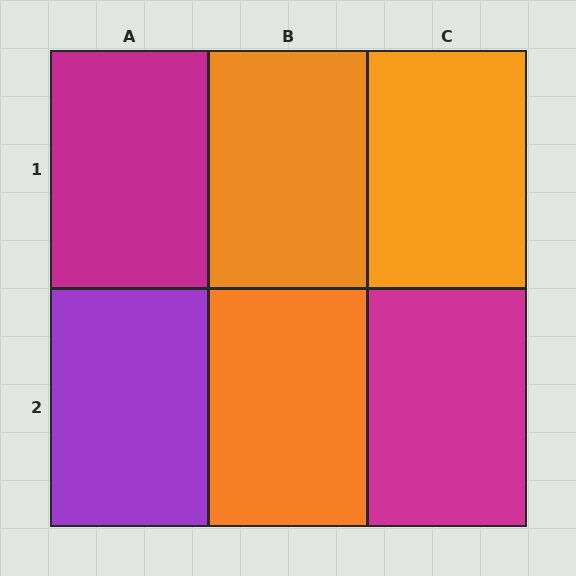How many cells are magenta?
2 cells are magenta.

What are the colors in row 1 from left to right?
Magenta, orange, orange.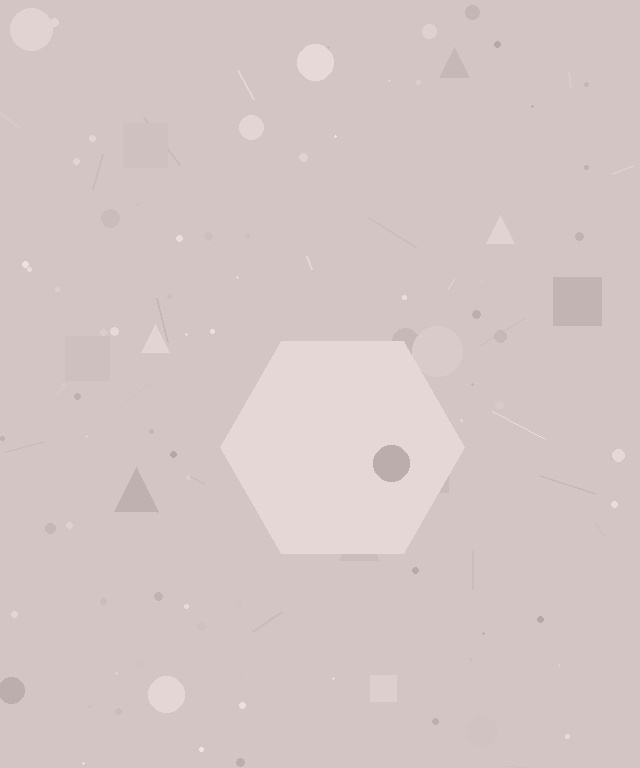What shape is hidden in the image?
A hexagon is hidden in the image.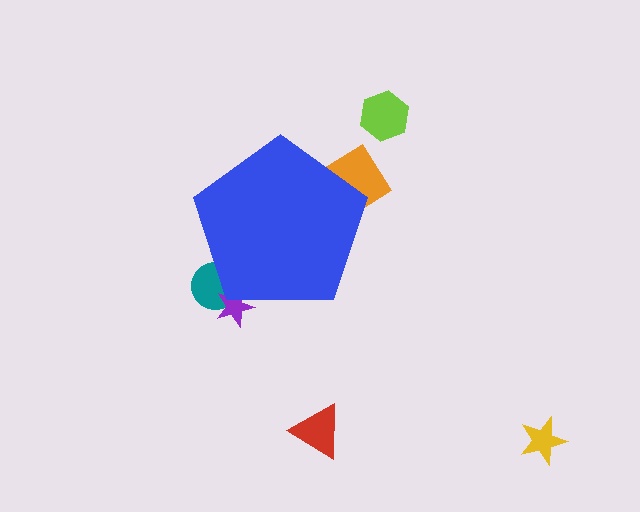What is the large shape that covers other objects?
A blue pentagon.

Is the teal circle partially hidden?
Yes, the teal circle is partially hidden behind the blue pentagon.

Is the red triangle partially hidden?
No, the red triangle is fully visible.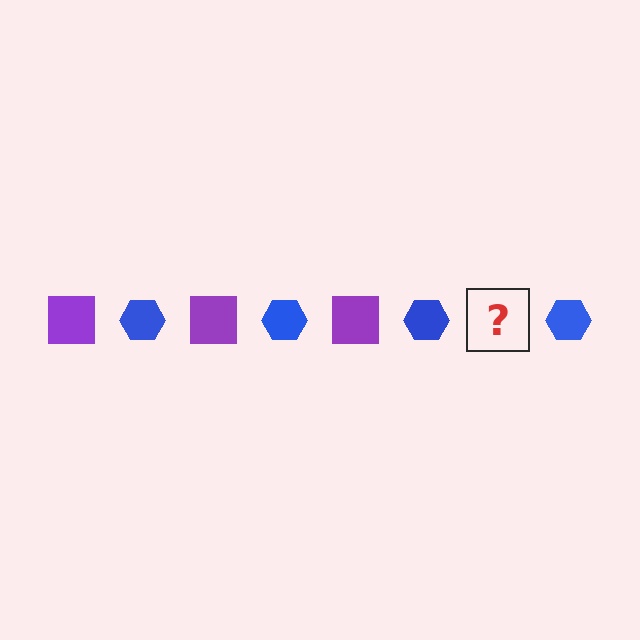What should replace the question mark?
The question mark should be replaced with a purple square.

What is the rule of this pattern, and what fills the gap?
The rule is that the pattern alternates between purple square and blue hexagon. The gap should be filled with a purple square.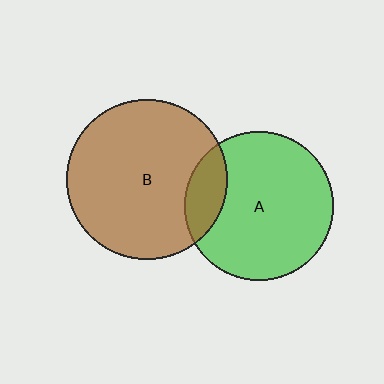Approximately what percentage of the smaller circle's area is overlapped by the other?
Approximately 15%.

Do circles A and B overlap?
Yes.